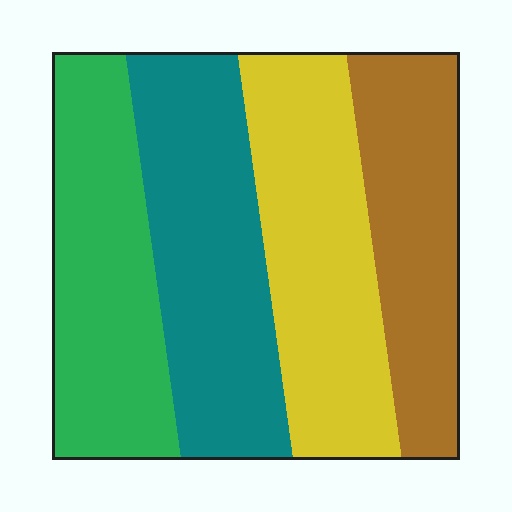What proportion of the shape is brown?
Brown covers 21% of the shape.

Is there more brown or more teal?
Teal.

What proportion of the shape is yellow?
Yellow covers around 25% of the shape.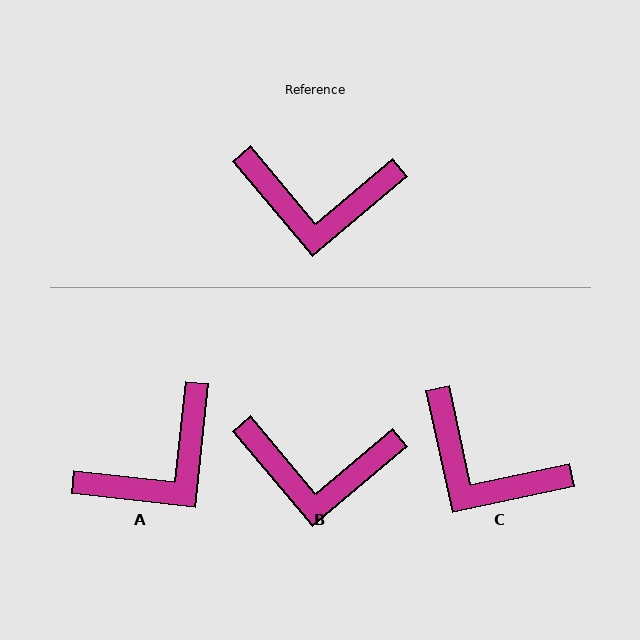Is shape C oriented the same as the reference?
No, it is off by about 28 degrees.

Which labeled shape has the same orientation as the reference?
B.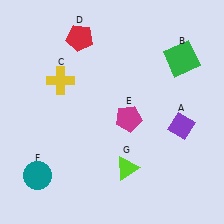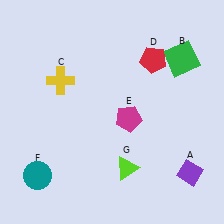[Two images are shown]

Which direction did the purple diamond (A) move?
The purple diamond (A) moved down.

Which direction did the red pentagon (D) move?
The red pentagon (D) moved right.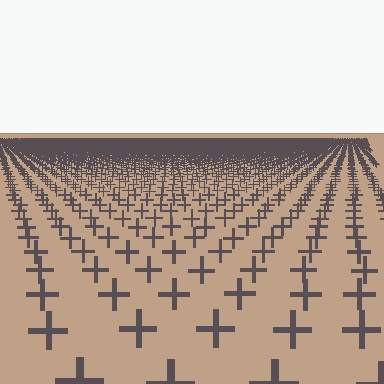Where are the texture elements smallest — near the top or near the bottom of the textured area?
Near the top.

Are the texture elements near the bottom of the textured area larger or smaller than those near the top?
Larger. Near the bottom, elements are closer to the viewer and appear at a bigger on-screen size.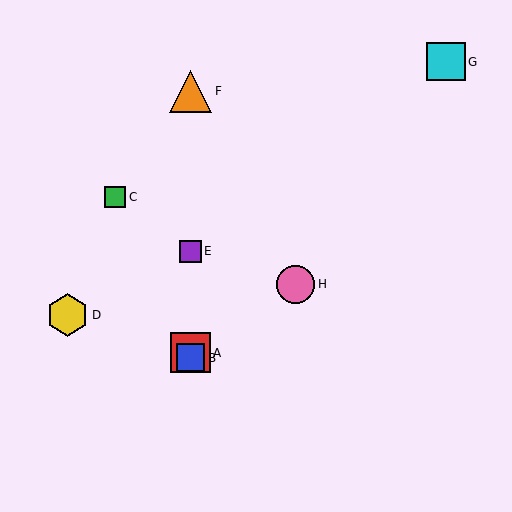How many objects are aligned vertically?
4 objects (A, B, E, F) are aligned vertically.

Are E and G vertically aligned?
No, E is at x≈190 and G is at x≈446.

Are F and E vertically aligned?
Yes, both are at x≈190.